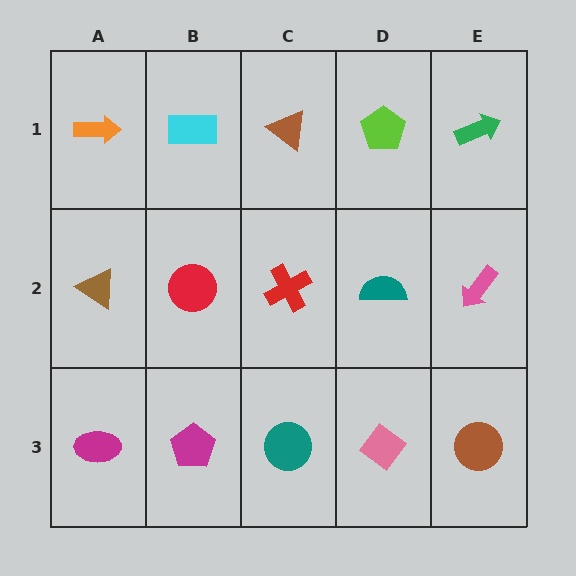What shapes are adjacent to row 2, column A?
An orange arrow (row 1, column A), a magenta ellipse (row 3, column A), a red circle (row 2, column B).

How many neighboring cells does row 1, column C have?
3.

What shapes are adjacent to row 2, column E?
A green arrow (row 1, column E), a brown circle (row 3, column E), a teal semicircle (row 2, column D).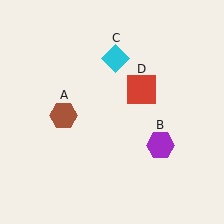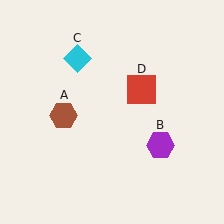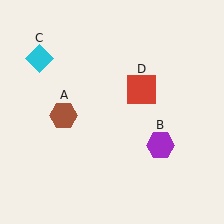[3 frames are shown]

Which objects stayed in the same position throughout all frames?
Brown hexagon (object A) and purple hexagon (object B) and red square (object D) remained stationary.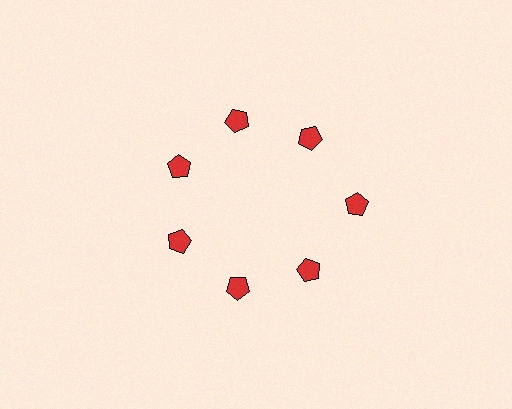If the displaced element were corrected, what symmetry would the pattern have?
It would have 7-fold rotational symmetry — the pattern would map onto itself every 51 degrees.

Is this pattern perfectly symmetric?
No. The 7 red pentagons are arranged in a ring, but one element near the 3 o'clock position is pushed outward from the center, breaking the 7-fold rotational symmetry.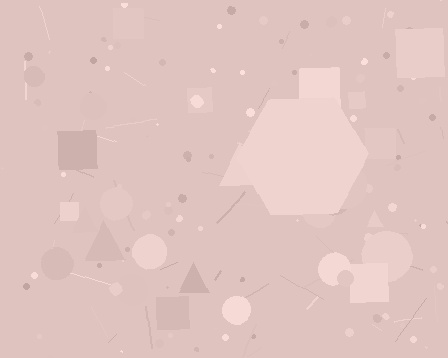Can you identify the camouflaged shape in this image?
The camouflaged shape is a hexagon.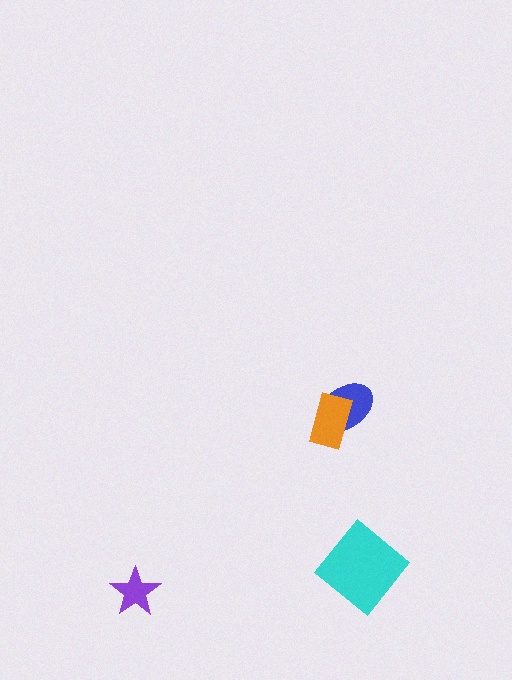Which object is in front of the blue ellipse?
The orange rectangle is in front of the blue ellipse.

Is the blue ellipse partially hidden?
Yes, it is partially covered by another shape.